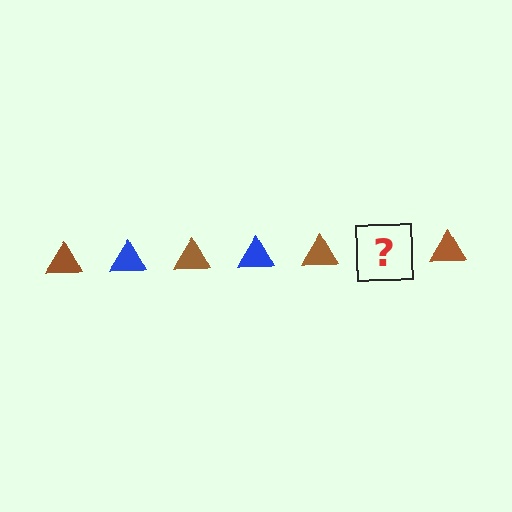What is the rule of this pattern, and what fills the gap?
The rule is that the pattern cycles through brown, blue triangles. The gap should be filled with a blue triangle.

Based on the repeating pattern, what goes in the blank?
The blank should be a blue triangle.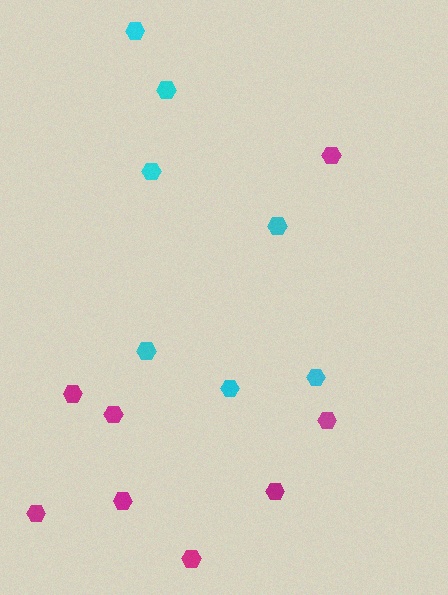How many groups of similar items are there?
There are 2 groups: one group of cyan hexagons (7) and one group of magenta hexagons (8).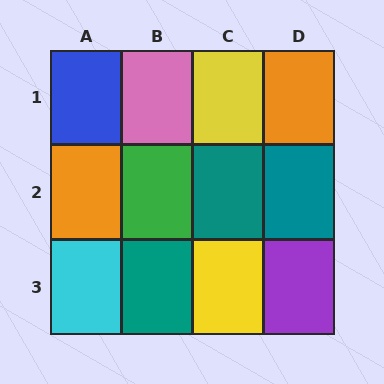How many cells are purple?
1 cell is purple.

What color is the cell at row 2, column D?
Teal.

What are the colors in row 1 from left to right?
Blue, pink, yellow, orange.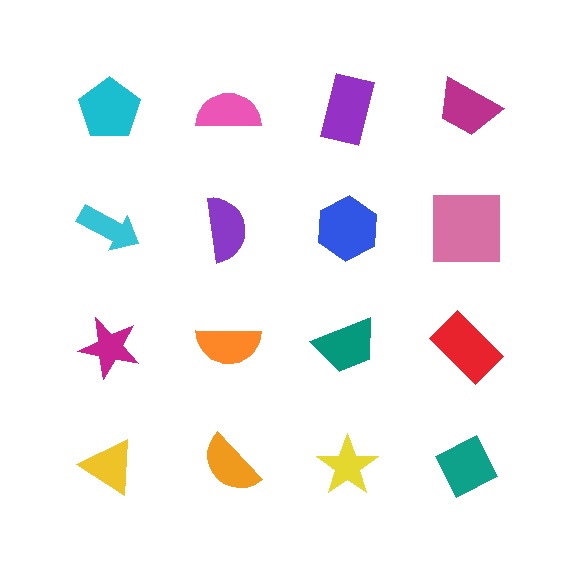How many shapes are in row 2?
4 shapes.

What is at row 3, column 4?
A red rectangle.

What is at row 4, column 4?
A teal diamond.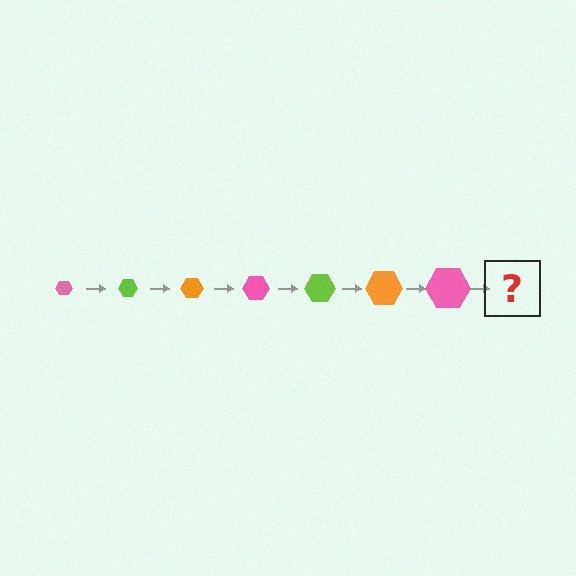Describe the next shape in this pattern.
It should be a lime hexagon, larger than the previous one.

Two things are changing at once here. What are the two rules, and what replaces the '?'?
The two rules are that the hexagon grows larger each step and the color cycles through pink, lime, and orange. The '?' should be a lime hexagon, larger than the previous one.